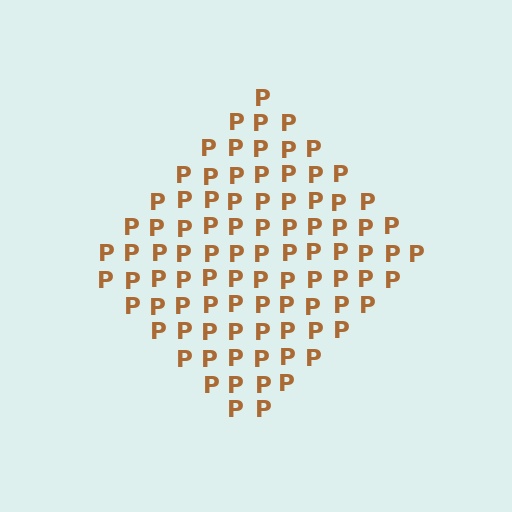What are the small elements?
The small elements are letter P's.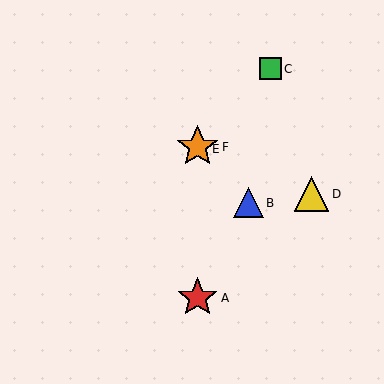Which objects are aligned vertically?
Objects A, E, F are aligned vertically.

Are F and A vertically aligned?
Yes, both are at x≈197.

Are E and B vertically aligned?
No, E is at x≈197 and B is at x≈249.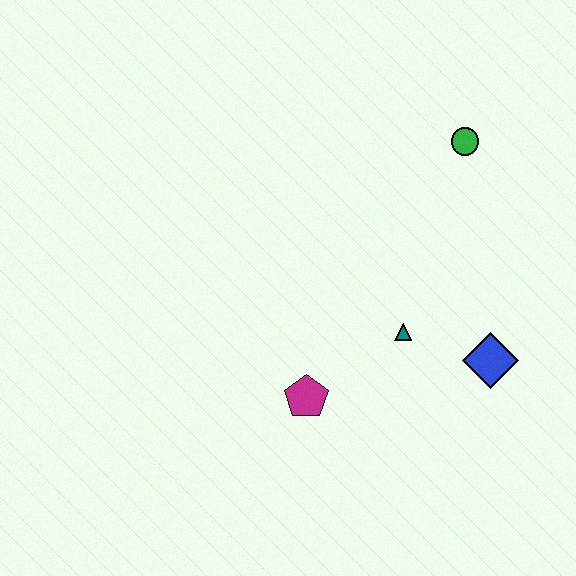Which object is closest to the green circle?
The teal triangle is closest to the green circle.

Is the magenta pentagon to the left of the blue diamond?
Yes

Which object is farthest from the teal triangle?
The green circle is farthest from the teal triangle.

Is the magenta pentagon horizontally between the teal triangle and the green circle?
No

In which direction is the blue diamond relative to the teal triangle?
The blue diamond is to the right of the teal triangle.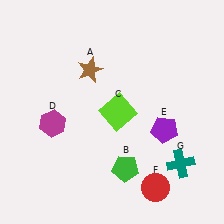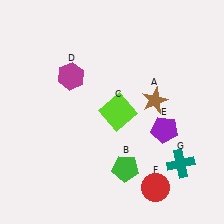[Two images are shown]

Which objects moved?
The objects that moved are: the brown star (A), the magenta hexagon (D).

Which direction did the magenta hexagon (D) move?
The magenta hexagon (D) moved up.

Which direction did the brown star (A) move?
The brown star (A) moved right.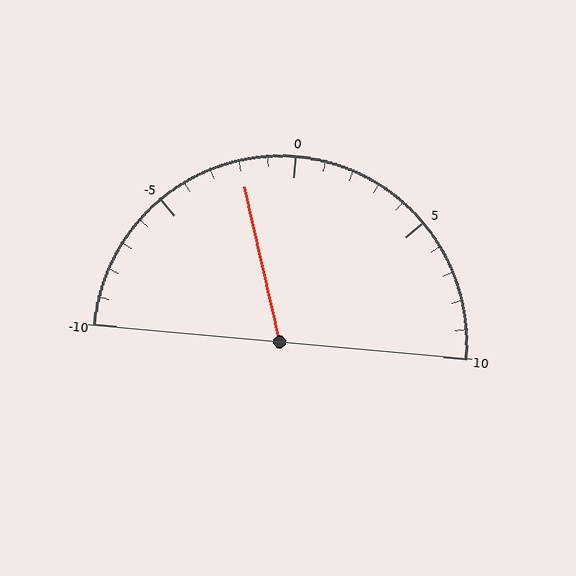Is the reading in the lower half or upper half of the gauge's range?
The reading is in the lower half of the range (-10 to 10).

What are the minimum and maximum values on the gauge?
The gauge ranges from -10 to 10.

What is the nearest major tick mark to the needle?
The nearest major tick mark is 0.